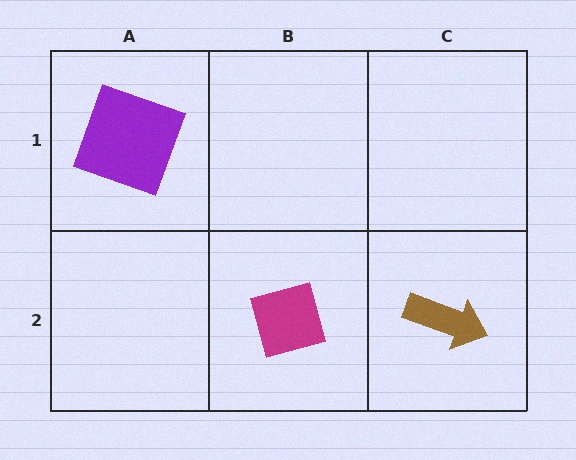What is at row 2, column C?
A brown arrow.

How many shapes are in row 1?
1 shape.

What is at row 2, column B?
A magenta square.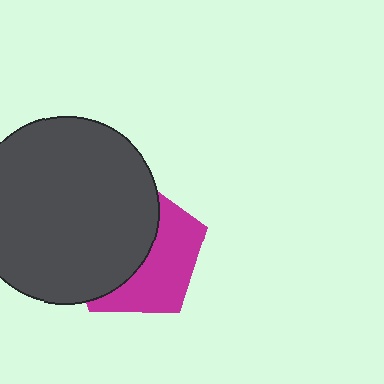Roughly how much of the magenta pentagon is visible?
A small part of it is visible (roughly 45%).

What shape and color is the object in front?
The object in front is a dark gray circle.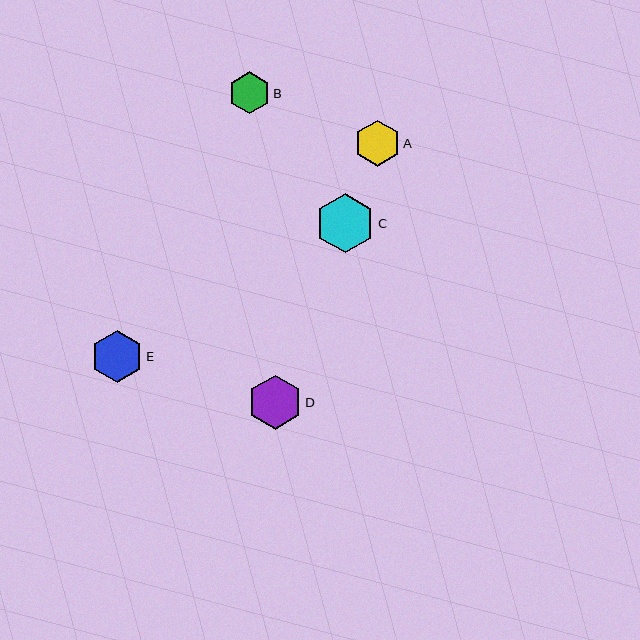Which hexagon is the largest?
Hexagon C is the largest with a size of approximately 59 pixels.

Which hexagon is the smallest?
Hexagon B is the smallest with a size of approximately 41 pixels.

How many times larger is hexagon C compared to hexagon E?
Hexagon C is approximately 1.1 times the size of hexagon E.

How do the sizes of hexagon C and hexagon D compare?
Hexagon C and hexagon D are approximately the same size.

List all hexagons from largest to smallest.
From largest to smallest: C, D, E, A, B.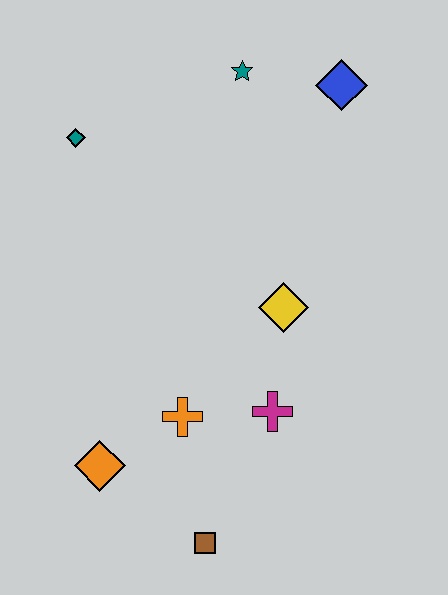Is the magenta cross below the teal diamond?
Yes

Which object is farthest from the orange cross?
The blue diamond is farthest from the orange cross.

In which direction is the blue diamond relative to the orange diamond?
The blue diamond is above the orange diamond.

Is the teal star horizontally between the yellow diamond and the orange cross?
Yes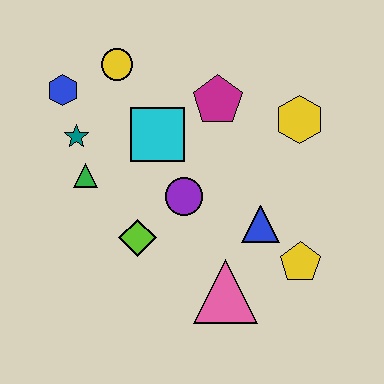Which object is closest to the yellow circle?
The blue hexagon is closest to the yellow circle.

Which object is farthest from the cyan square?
The yellow pentagon is farthest from the cyan square.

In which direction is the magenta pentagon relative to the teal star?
The magenta pentagon is to the right of the teal star.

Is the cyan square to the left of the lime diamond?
No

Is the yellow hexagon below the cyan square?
No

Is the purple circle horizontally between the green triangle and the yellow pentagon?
Yes